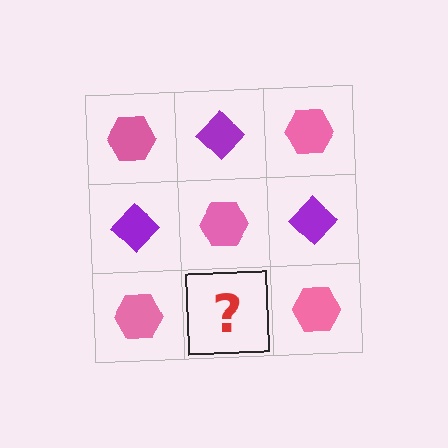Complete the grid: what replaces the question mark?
The question mark should be replaced with a purple diamond.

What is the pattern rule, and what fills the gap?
The rule is that it alternates pink hexagon and purple diamond in a checkerboard pattern. The gap should be filled with a purple diamond.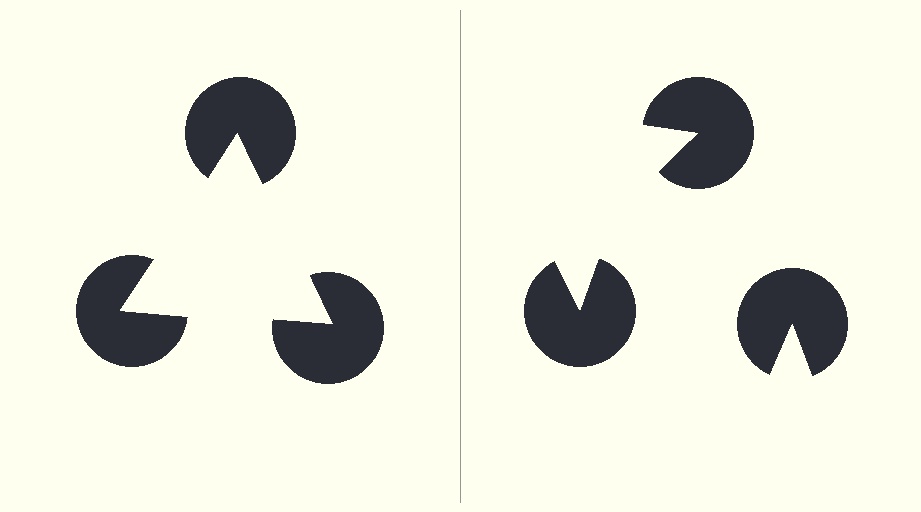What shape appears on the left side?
An illusory triangle.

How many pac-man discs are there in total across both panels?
6 — 3 on each side.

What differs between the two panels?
The pac-man discs are positioned identically on both sides; only the wedge orientations differ. On the left they align to a triangle; on the right they are misaligned.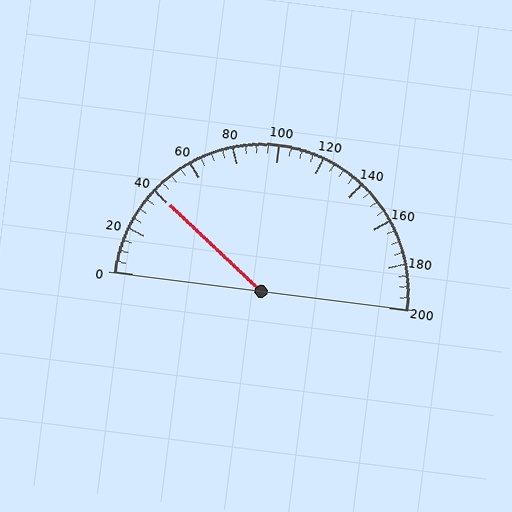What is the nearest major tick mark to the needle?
The nearest major tick mark is 40.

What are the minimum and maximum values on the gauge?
The gauge ranges from 0 to 200.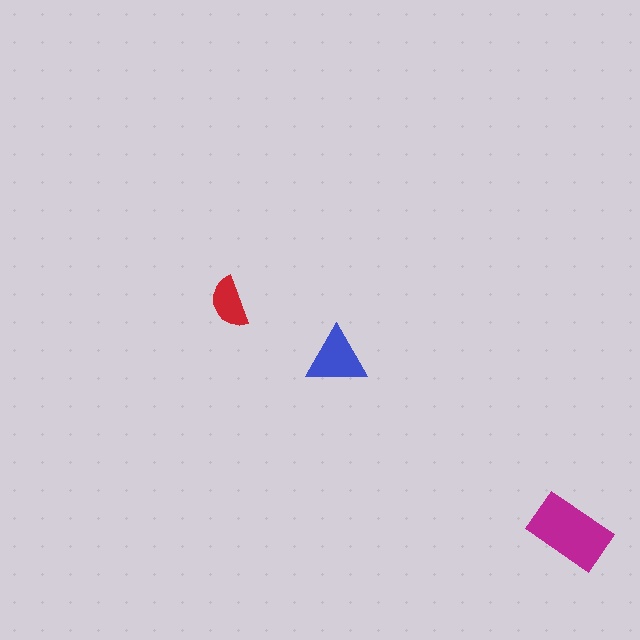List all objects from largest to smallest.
The magenta rectangle, the blue triangle, the red semicircle.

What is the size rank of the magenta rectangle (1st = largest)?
1st.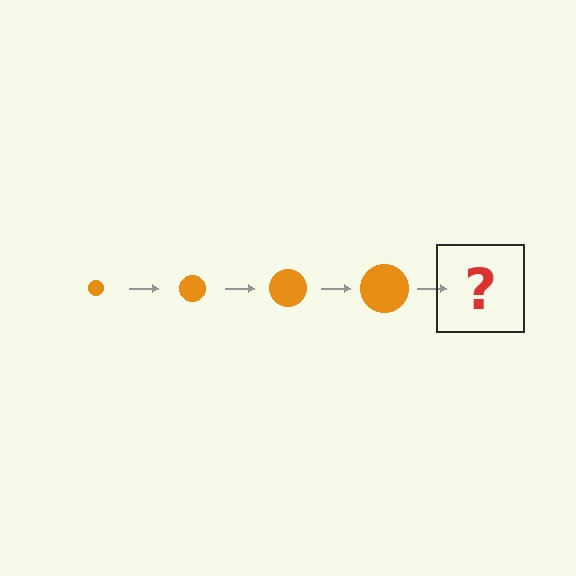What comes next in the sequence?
The next element should be an orange circle, larger than the previous one.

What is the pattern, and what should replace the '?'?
The pattern is that the circle gets progressively larger each step. The '?' should be an orange circle, larger than the previous one.